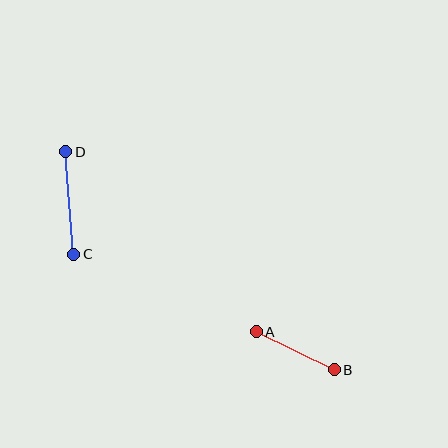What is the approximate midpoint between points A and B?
The midpoint is at approximately (295, 351) pixels.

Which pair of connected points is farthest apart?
Points C and D are farthest apart.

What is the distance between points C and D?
The distance is approximately 103 pixels.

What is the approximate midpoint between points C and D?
The midpoint is at approximately (70, 203) pixels.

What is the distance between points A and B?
The distance is approximately 87 pixels.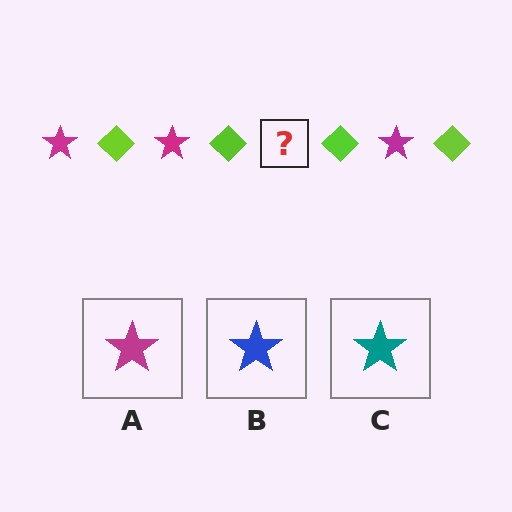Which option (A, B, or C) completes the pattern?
A.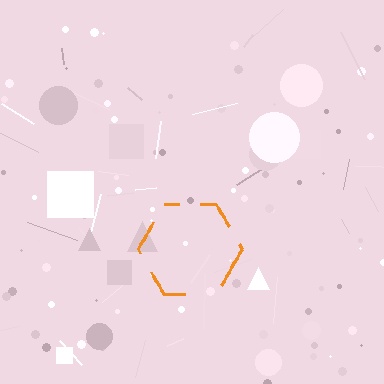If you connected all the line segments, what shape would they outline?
They would outline a hexagon.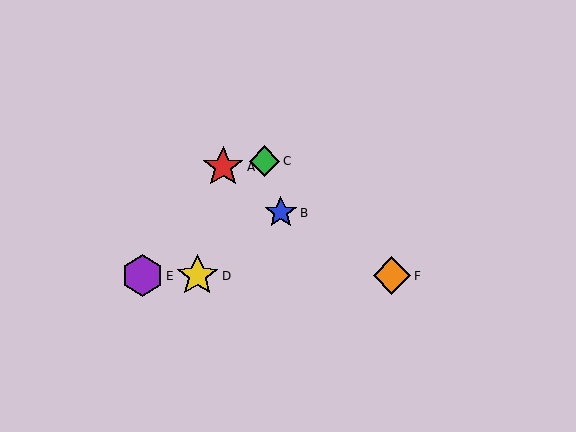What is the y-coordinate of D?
Object D is at y≈276.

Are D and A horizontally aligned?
No, D is at y≈276 and A is at y≈167.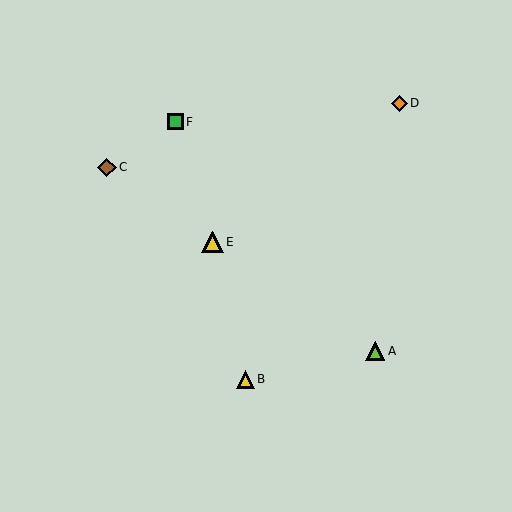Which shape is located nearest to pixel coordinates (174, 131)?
The green square (labeled F) at (175, 122) is nearest to that location.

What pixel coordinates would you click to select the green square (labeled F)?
Click at (175, 122) to select the green square F.